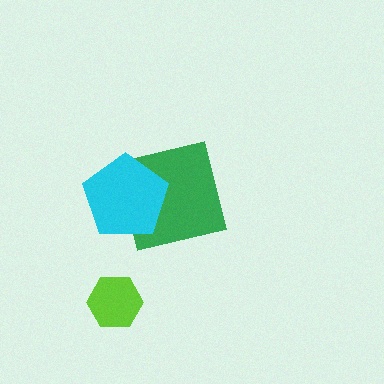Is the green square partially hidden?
Yes, it is partially covered by another shape.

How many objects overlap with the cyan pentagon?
1 object overlaps with the cyan pentagon.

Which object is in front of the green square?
The cyan pentagon is in front of the green square.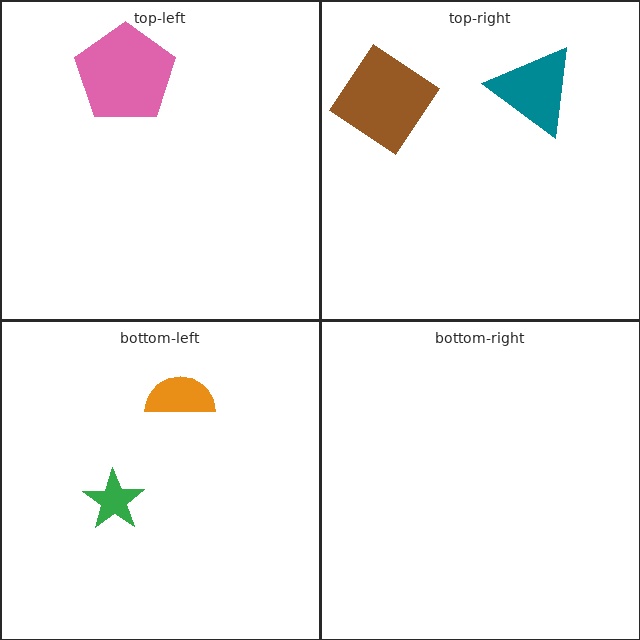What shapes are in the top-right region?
The teal triangle, the brown diamond.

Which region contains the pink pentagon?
The top-left region.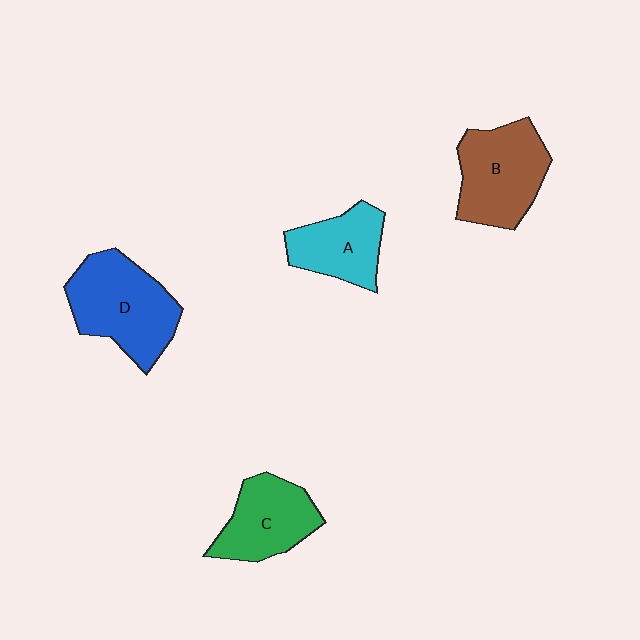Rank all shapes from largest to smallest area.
From largest to smallest: D (blue), B (brown), C (green), A (cyan).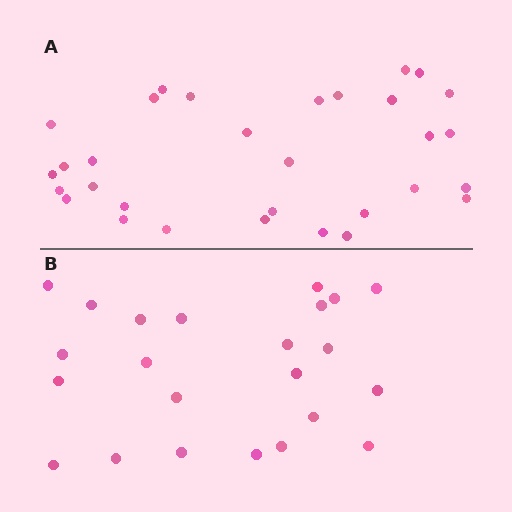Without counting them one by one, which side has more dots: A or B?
Region A (the top region) has more dots.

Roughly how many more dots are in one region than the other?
Region A has roughly 8 or so more dots than region B.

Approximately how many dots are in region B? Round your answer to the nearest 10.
About 20 dots. (The exact count is 23, which rounds to 20.)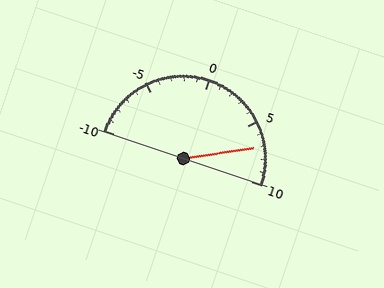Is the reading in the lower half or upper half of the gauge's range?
The reading is in the upper half of the range (-10 to 10).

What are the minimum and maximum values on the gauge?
The gauge ranges from -10 to 10.